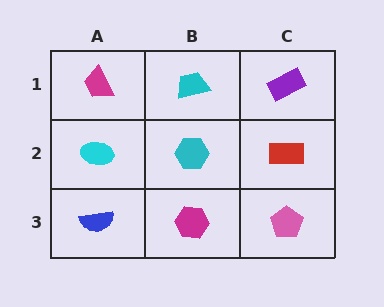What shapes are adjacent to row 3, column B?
A cyan hexagon (row 2, column B), a blue semicircle (row 3, column A), a pink pentagon (row 3, column C).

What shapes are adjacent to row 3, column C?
A red rectangle (row 2, column C), a magenta hexagon (row 3, column B).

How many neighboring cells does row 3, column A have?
2.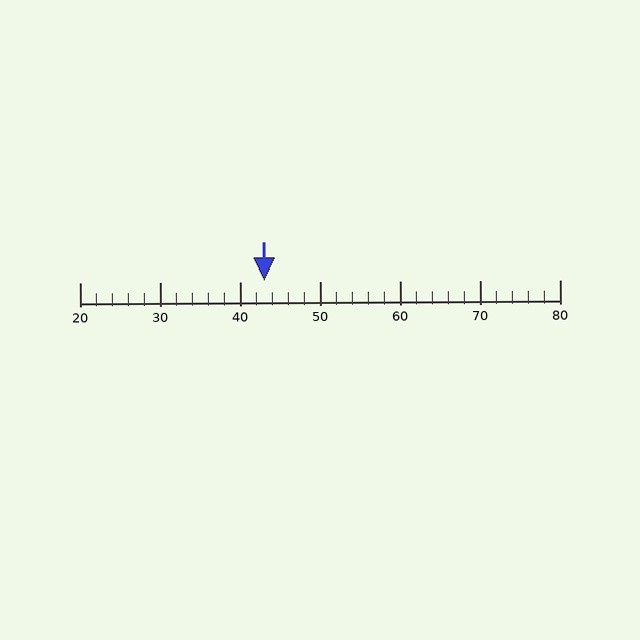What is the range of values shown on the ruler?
The ruler shows values from 20 to 80.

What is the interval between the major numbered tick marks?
The major tick marks are spaced 10 units apart.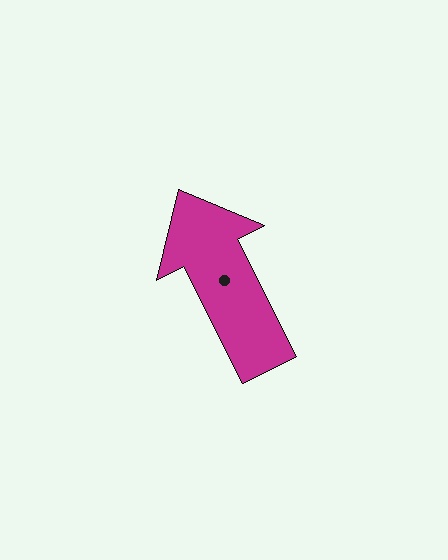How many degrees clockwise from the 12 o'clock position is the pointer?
Approximately 333 degrees.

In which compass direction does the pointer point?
Northwest.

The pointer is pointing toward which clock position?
Roughly 11 o'clock.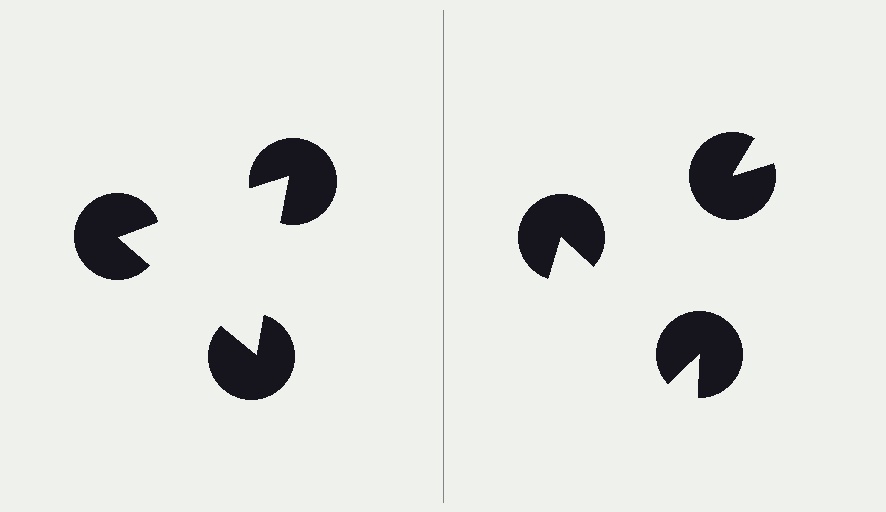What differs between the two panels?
The pac-man discs are positioned identically on both sides; only the wedge orientations differ. On the left they align to a triangle; on the right they are misaligned.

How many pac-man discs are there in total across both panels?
6 — 3 on each side.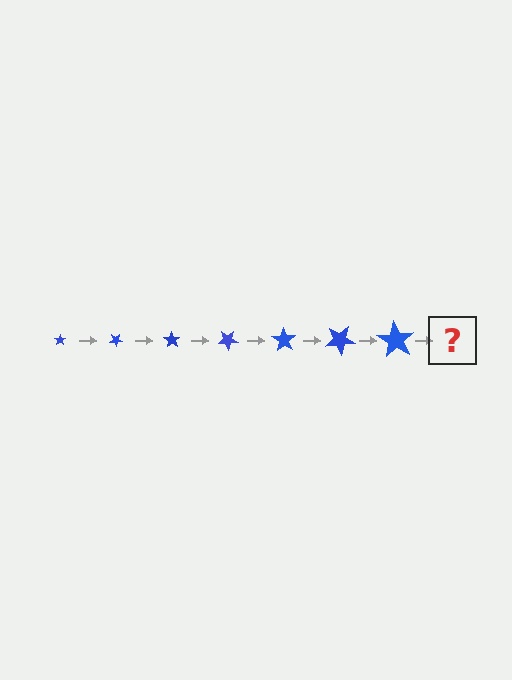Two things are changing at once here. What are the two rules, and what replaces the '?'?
The two rules are that the star grows larger each step and it rotates 35 degrees each step. The '?' should be a star, larger than the previous one and rotated 245 degrees from the start.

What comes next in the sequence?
The next element should be a star, larger than the previous one and rotated 245 degrees from the start.